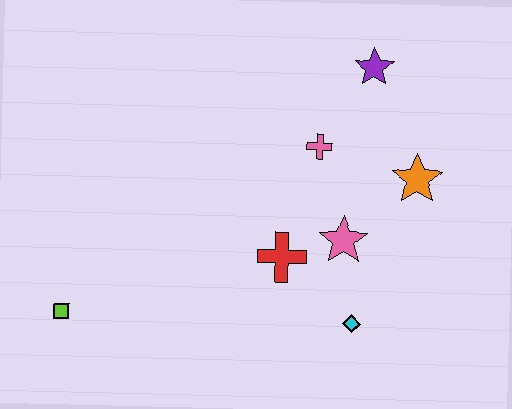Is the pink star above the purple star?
No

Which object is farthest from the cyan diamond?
The lime square is farthest from the cyan diamond.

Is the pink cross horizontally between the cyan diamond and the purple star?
No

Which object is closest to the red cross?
The pink star is closest to the red cross.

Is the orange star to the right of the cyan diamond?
Yes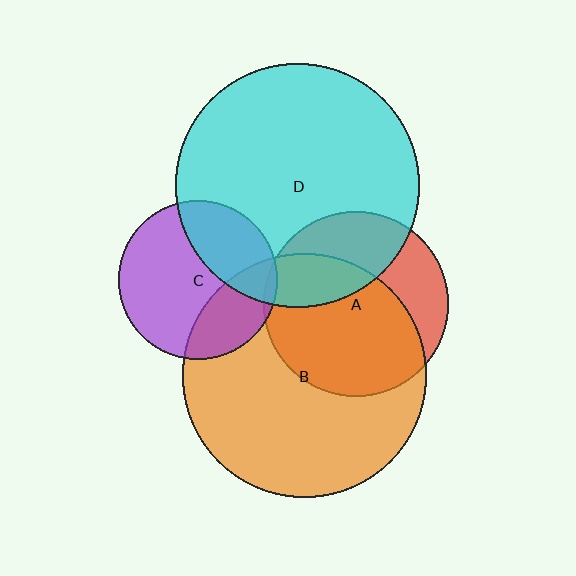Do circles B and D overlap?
Yes.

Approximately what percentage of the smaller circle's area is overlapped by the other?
Approximately 10%.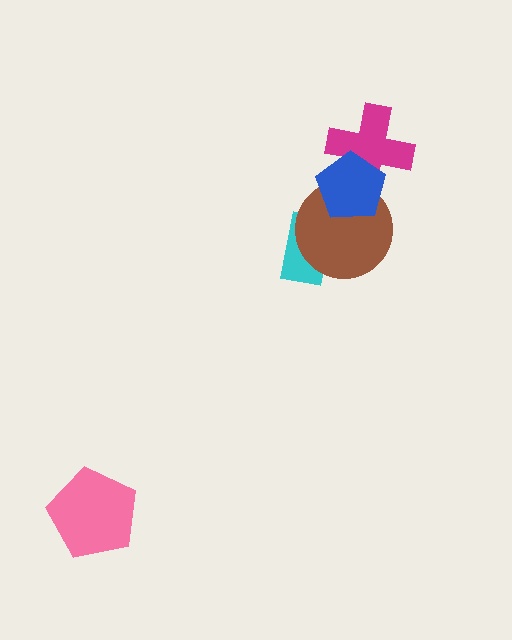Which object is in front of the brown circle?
The blue pentagon is in front of the brown circle.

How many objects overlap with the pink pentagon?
0 objects overlap with the pink pentagon.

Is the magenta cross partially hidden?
Yes, it is partially covered by another shape.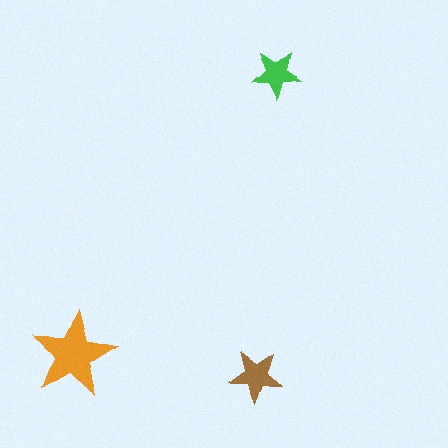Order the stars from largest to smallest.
the orange one, the brown one, the green one.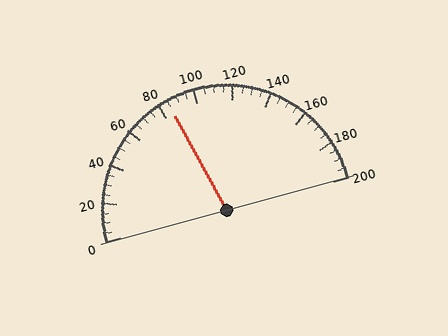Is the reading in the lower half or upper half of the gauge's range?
The reading is in the lower half of the range (0 to 200).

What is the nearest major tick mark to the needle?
The nearest major tick mark is 80.